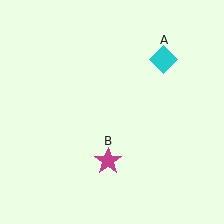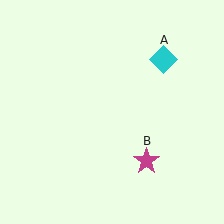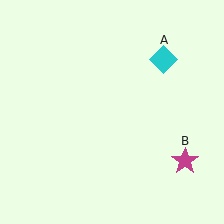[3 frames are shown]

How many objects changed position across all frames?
1 object changed position: magenta star (object B).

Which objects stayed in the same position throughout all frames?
Cyan diamond (object A) remained stationary.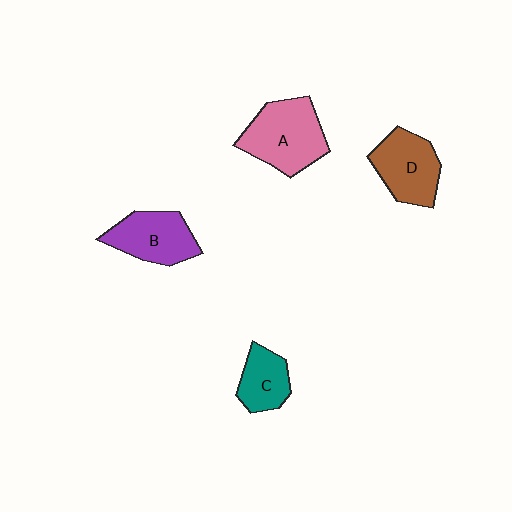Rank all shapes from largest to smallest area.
From largest to smallest: A (pink), D (brown), B (purple), C (teal).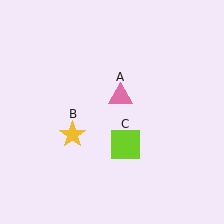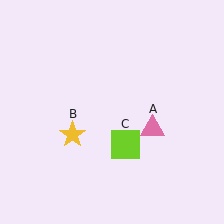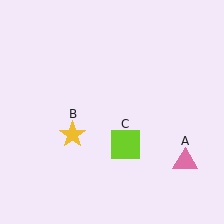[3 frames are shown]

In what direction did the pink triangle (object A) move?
The pink triangle (object A) moved down and to the right.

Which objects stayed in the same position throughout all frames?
Yellow star (object B) and lime square (object C) remained stationary.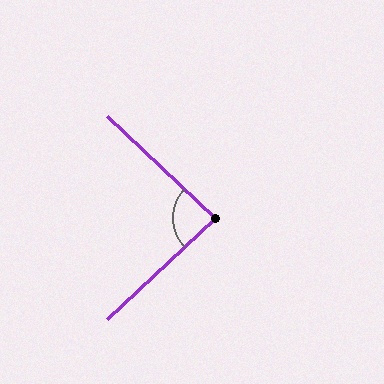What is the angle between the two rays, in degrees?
Approximately 86 degrees.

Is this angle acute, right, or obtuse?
It is approximately a right angle.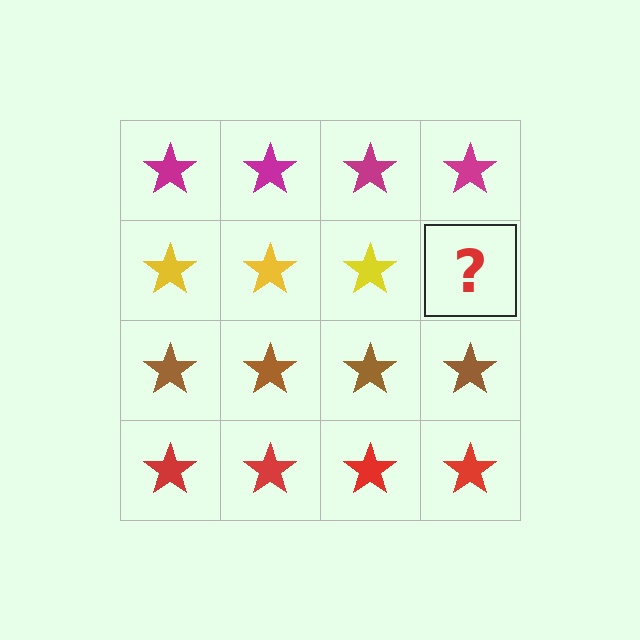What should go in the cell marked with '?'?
The missing cell should contain a yellow star.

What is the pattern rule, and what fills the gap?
The rule is that each row has a consistent color. The gap should be filled with a yellow star.